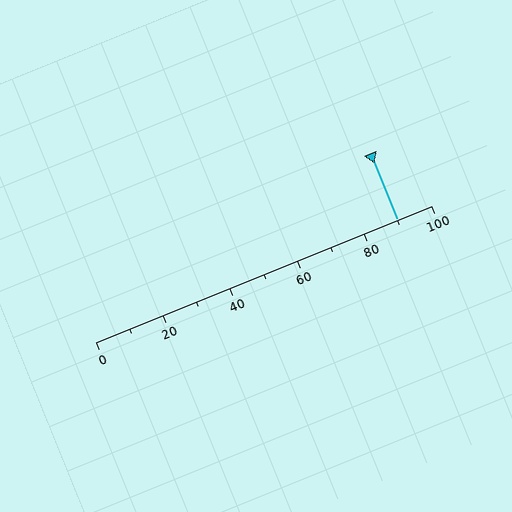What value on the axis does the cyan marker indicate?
The marker indicates approximately 90.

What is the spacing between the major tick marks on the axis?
The major ticks are spaced 20 apart.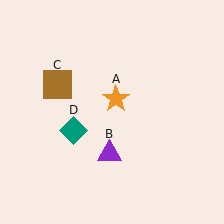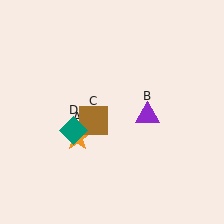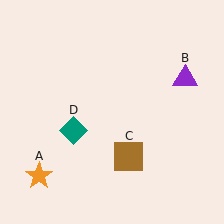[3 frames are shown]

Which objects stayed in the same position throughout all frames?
Teal diamond (object D) remained stationary.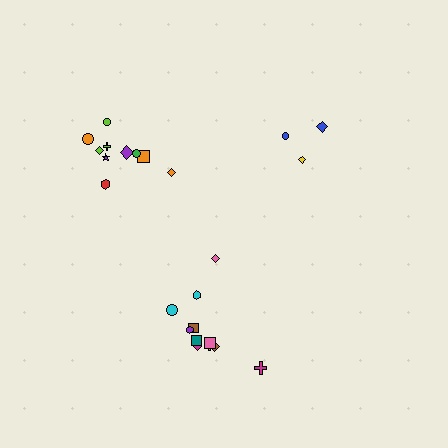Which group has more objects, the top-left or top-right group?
The top-left group.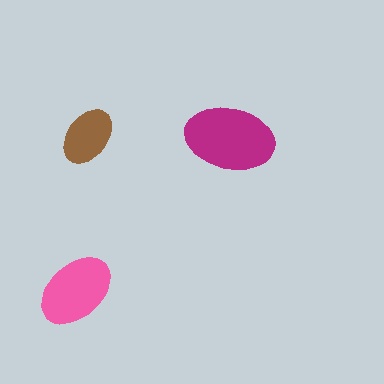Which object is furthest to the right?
The magenta ellipse is rightmost.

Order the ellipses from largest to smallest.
the magenta one, the pink one, the brown one.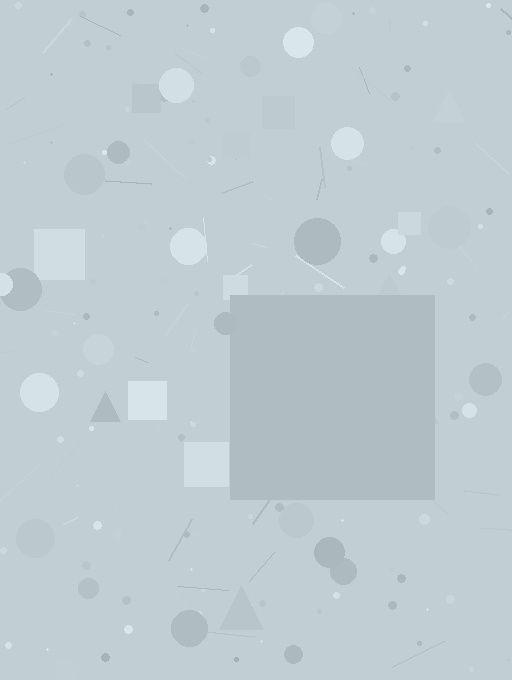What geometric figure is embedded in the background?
A square is embedded in the background.